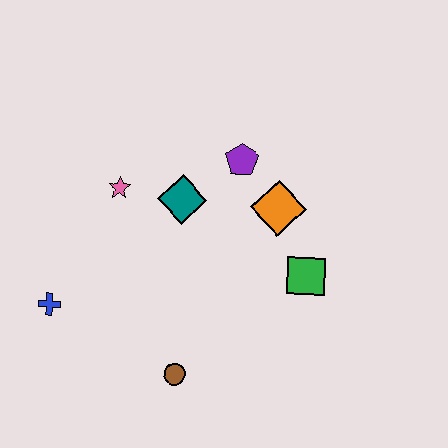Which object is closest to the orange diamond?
The purple pentagon is closest to the orange diamond.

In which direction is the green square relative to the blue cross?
The green square is to the right of the blue cross.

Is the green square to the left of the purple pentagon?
No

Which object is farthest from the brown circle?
The purple pentagon is farthest from the brown circle.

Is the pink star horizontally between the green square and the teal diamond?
No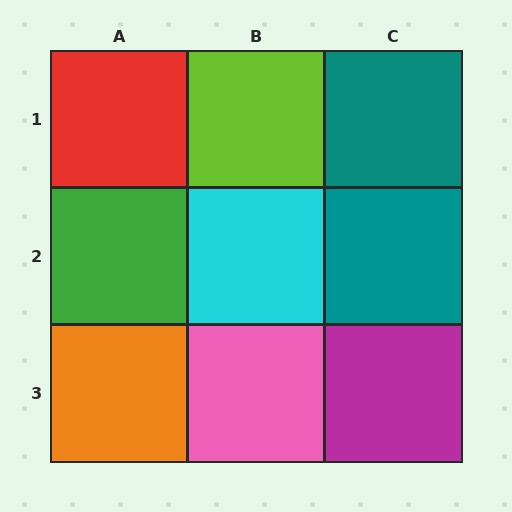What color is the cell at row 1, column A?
Red.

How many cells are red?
1 cell is red.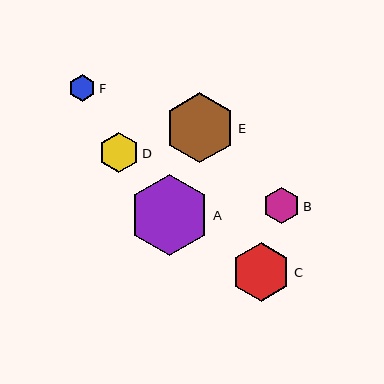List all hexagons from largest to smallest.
From largest to smallest: A, E, C, D, B, F.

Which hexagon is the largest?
Hexagon A is the largest with a size of approximately 81 pixels.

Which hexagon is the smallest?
Hexagon F is the smallest with a size of approximately 27 pixels.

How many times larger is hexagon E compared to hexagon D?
Hexagon E is approximately 1.7 times the size of hexagon D.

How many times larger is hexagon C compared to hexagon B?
Hexagon C is approximately 1.6 times the size of hexagon B.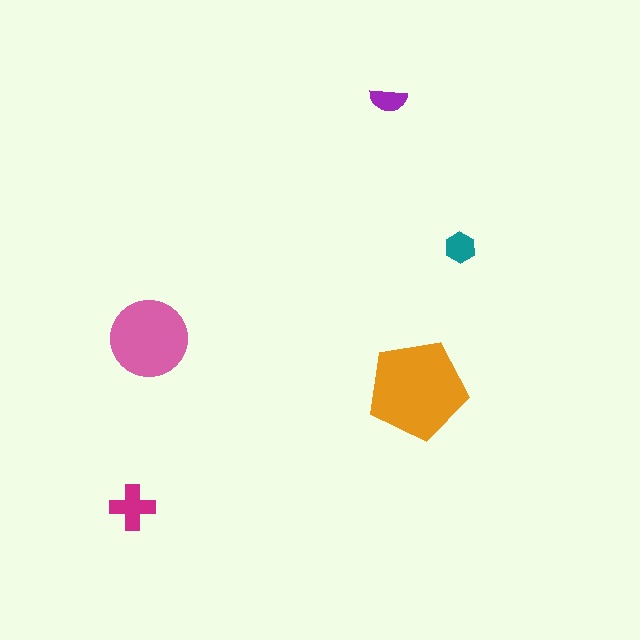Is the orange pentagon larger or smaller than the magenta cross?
Larger.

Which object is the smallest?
The purple semicircle.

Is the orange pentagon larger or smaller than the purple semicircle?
Larger.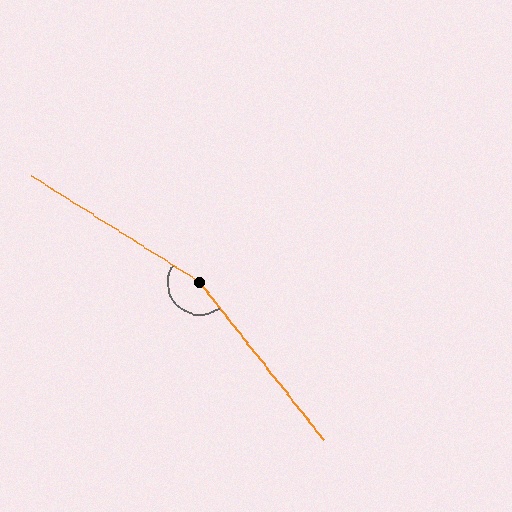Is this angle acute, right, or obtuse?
It is obtuse.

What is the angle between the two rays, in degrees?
Approximately 160 degrees.